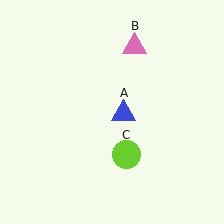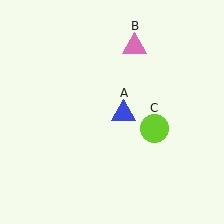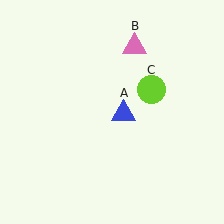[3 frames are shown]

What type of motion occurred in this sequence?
The lime circle (object C) rotated counterclockwise around the center of the scene.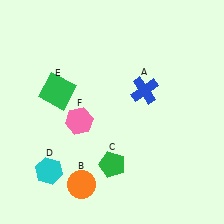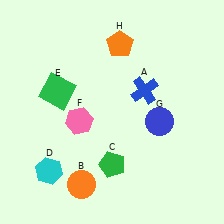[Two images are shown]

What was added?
A blue circle (G), an orange pentagon (H) were added in Image 2.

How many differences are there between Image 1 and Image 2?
There are 2 differences between the two images.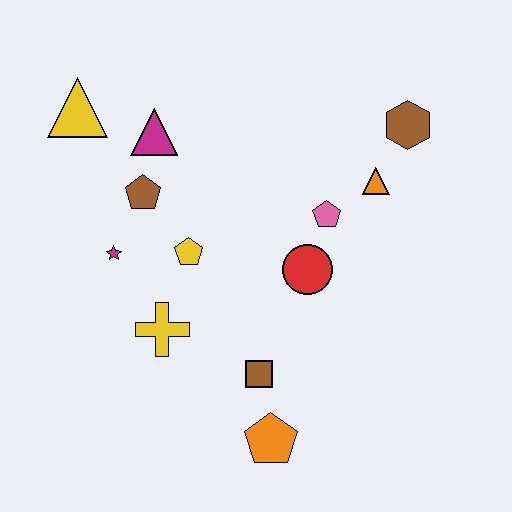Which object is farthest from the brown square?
The yellow triangle is farthest from the brown square.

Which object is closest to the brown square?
The orange pentagon is closest to the brown square.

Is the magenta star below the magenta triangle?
Yes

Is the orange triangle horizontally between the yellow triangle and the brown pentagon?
No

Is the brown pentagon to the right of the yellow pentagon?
No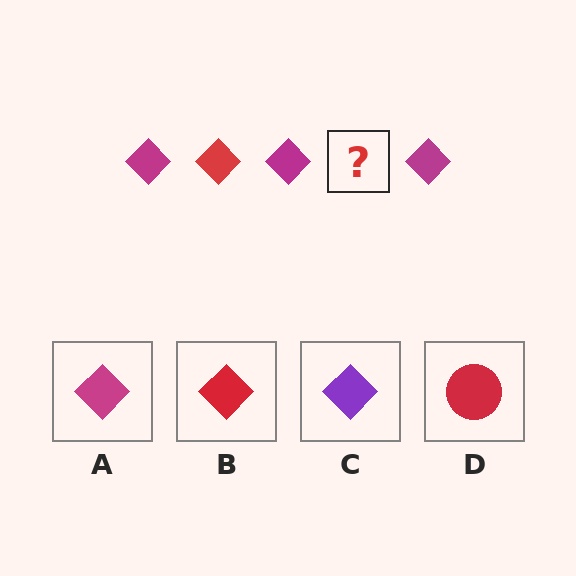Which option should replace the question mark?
Option B.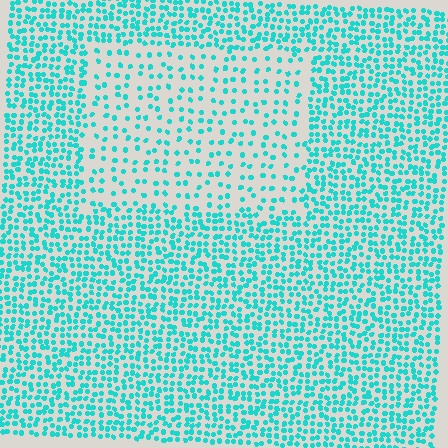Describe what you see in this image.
The image contains small cyan elements arranged at two different densities. A rectangle-shaped region is visible where the elements are less densely packed than the surrounding area.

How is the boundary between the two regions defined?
The boundary is defined by a change in element density (approximately 2.3x ratio). All elements are the same color, size, and shape.